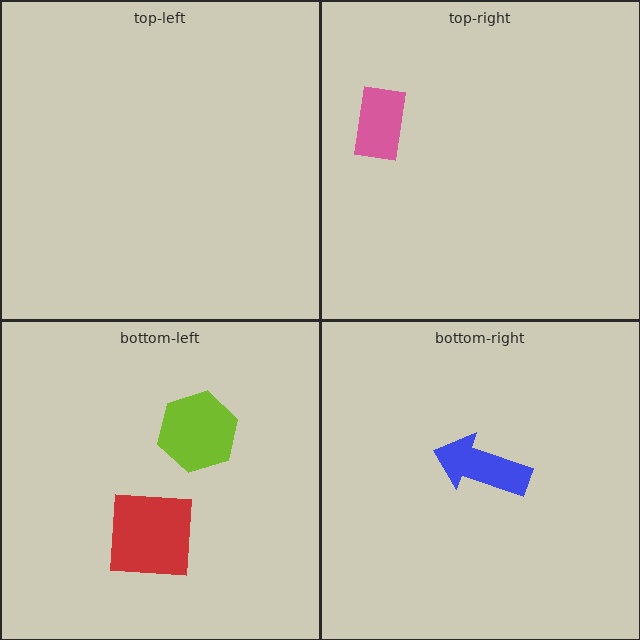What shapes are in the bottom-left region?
The lime hexagon, the red square.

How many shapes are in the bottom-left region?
2.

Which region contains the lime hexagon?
The bottom-left region.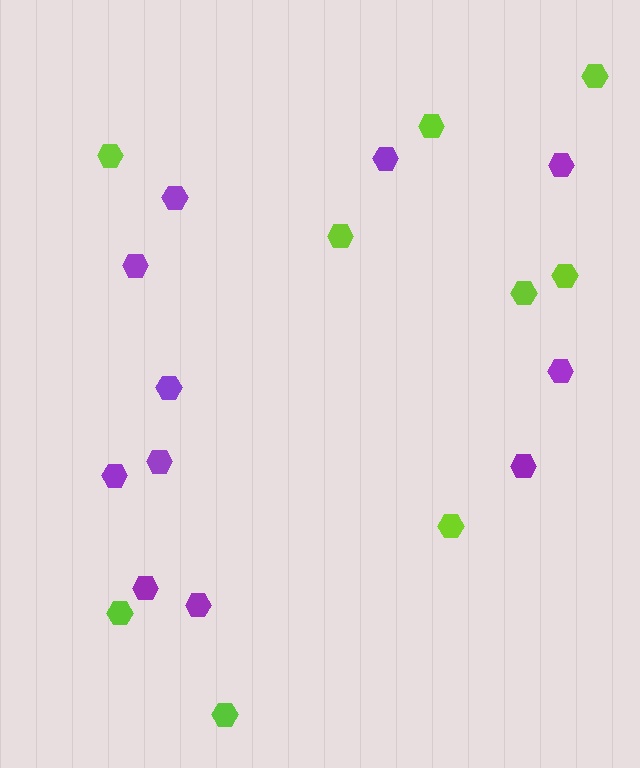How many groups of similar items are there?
There are 2 groups: one group of purple hexagons (11) and one group of lime hexagons (9).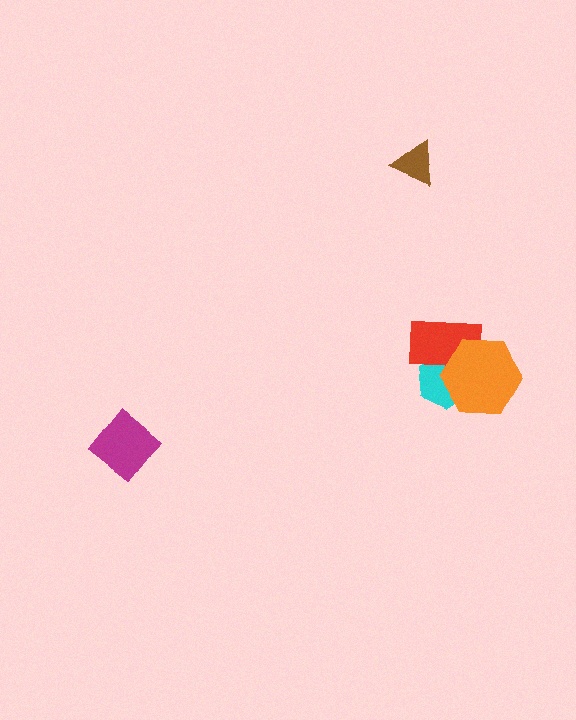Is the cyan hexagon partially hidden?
Yes, it is partially covered by another shape.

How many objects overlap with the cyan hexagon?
2 objects overlap with the cyan hexagon.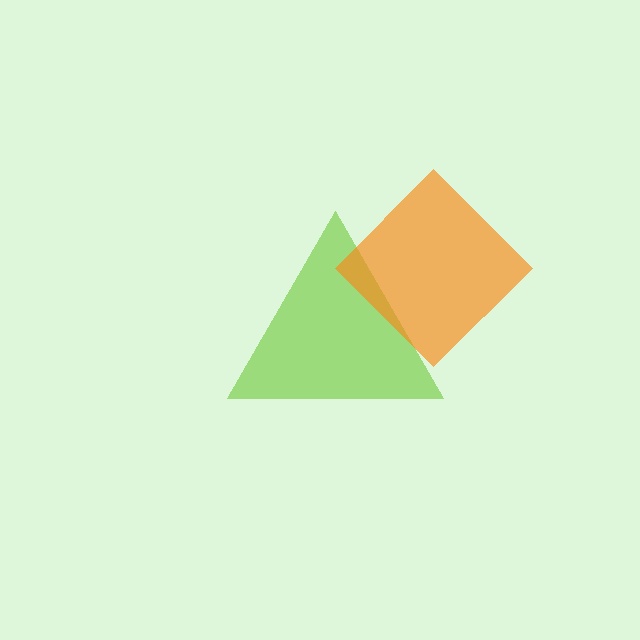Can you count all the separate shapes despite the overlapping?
Yes, there are 2 separate shapes.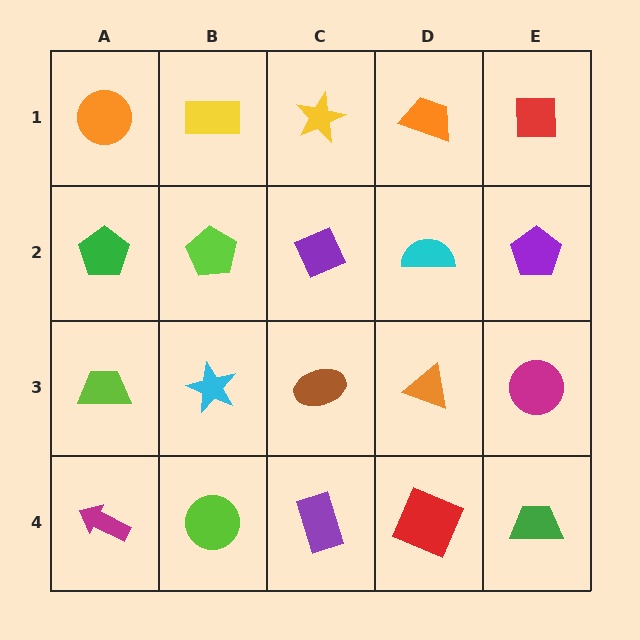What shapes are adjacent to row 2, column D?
An orange trapezoid (row 1, column D), an orange triangle (row 3, column D), a purple diamond (row 2, column C), a purple pentagon (row 2, column E).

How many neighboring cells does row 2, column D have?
4.